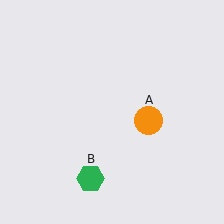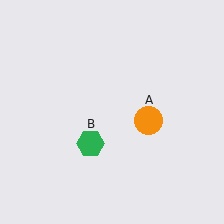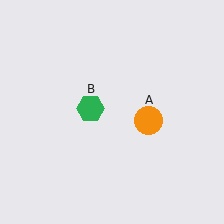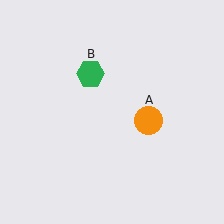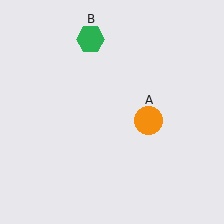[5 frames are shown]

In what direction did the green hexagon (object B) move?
The green hexagon (object B) moved up.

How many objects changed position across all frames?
1 object changed position: green hexagon (object B).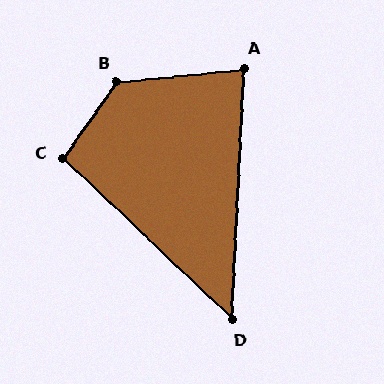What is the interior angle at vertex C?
Approximately 98 degrees (obtuse).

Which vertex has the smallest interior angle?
D, at approximately 49 degrees.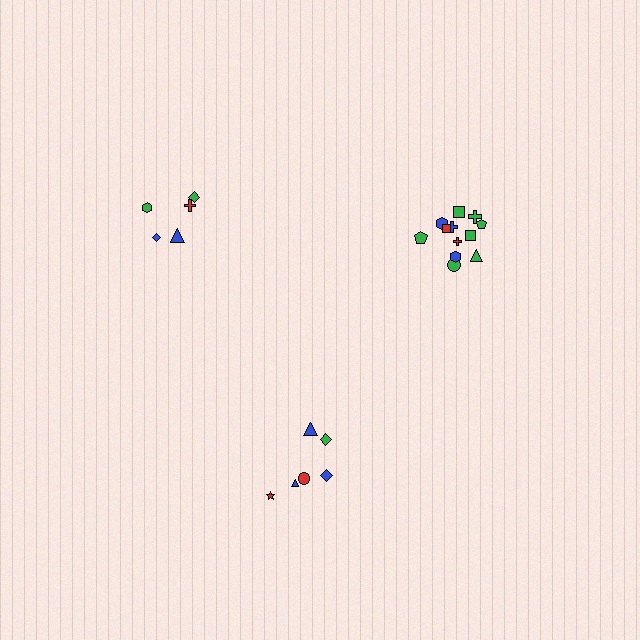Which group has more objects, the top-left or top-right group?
The top-right group.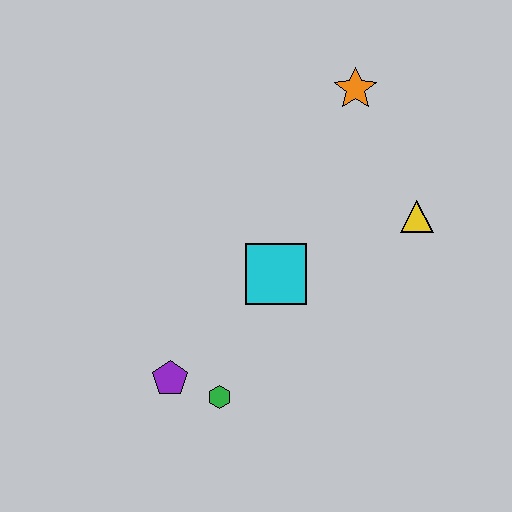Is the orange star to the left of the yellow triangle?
Yes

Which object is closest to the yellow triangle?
The orange star is closest to the yellow triangle.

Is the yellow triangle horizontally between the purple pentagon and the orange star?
No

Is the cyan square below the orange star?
Yes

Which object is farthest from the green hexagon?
The orange star is farthest from the green hexagon.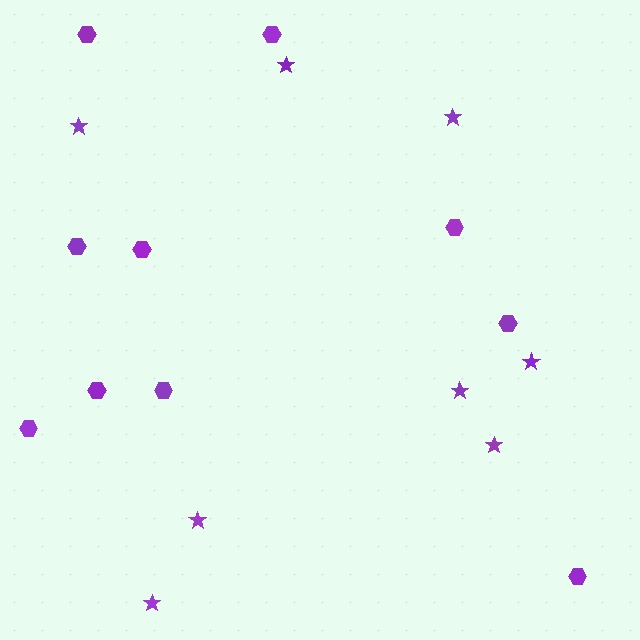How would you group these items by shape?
There are 2 groups: one group of hexagons (10) and one group of stars (8).